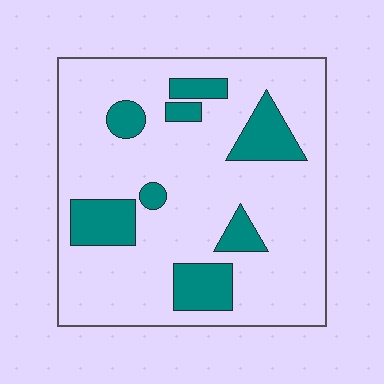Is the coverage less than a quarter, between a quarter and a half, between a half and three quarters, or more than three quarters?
Less than a quarter.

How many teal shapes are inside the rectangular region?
8.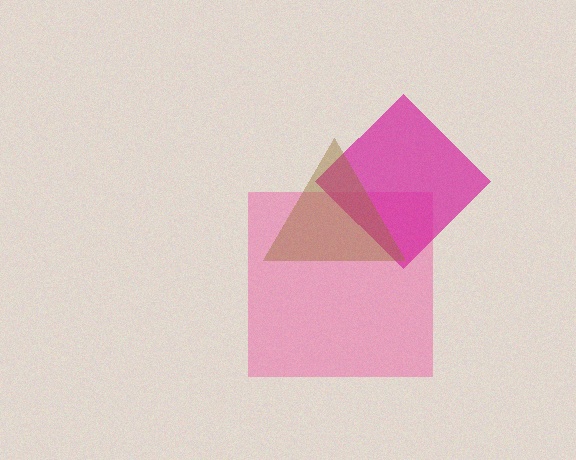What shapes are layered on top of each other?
The layered shapes are: a pink square, a magenta diamond, a brown triangle.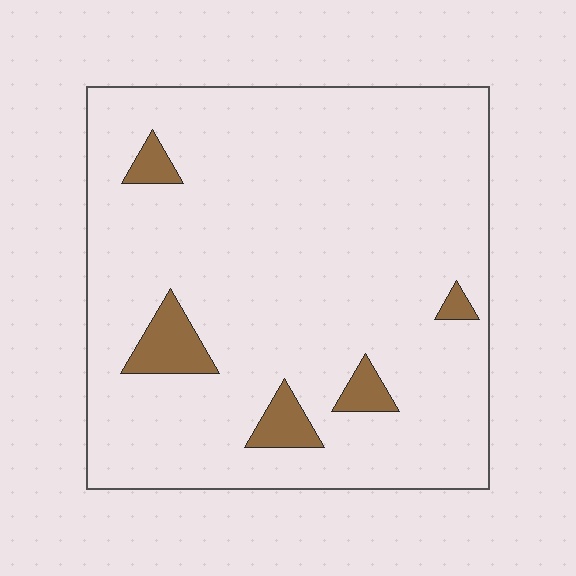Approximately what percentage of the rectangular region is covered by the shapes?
Approximately 5%.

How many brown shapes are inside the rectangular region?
5.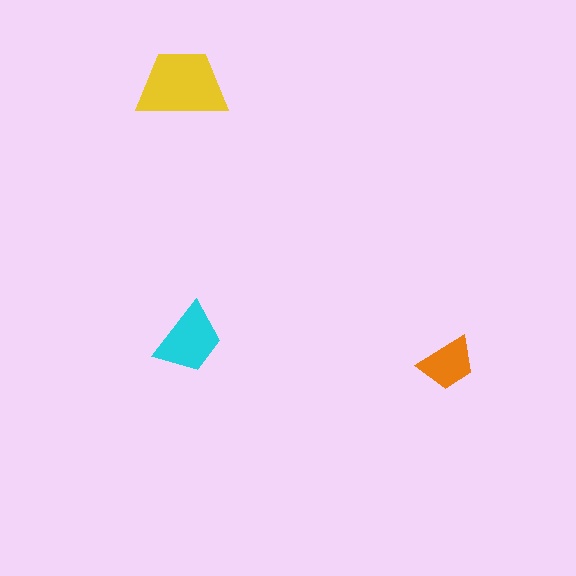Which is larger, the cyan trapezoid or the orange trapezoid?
The cyan one.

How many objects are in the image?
There are 3 objects in the image.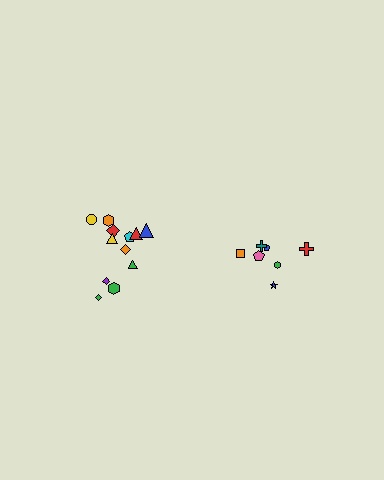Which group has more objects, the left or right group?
The left group.